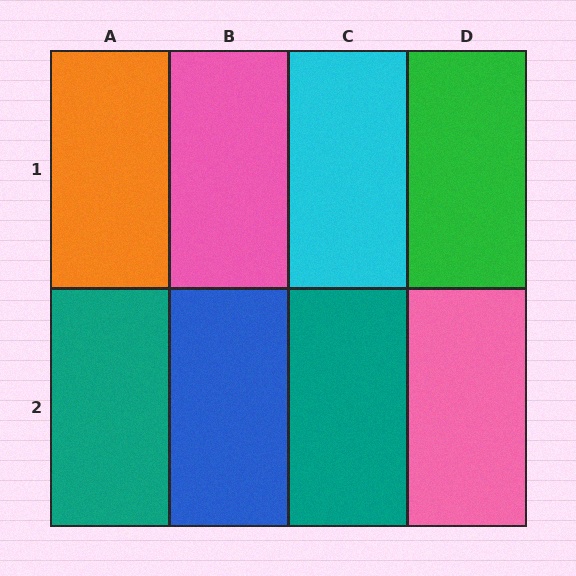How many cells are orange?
1 cell is orange.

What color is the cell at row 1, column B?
Pink.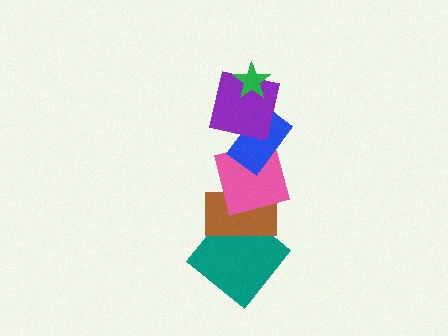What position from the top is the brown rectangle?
The brown rectangle is 5th from the top.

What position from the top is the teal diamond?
The teal diamond is 6th from the top.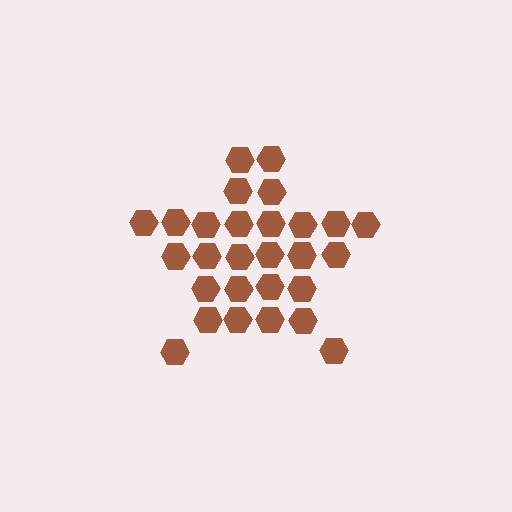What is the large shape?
The large shape is a star.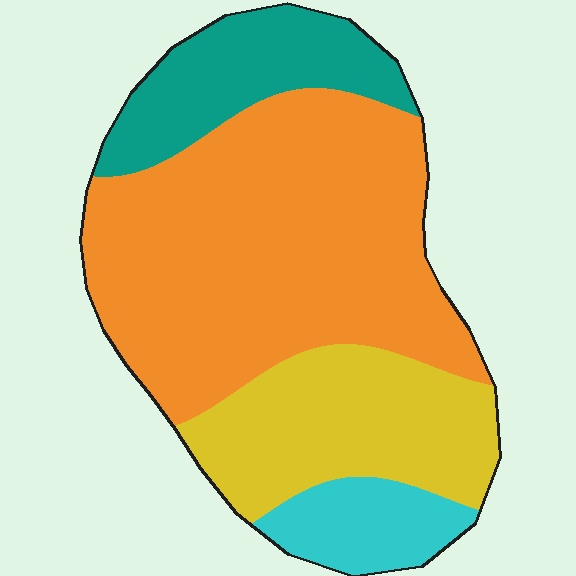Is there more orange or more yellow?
Orange.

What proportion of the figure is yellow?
Yellow covers 23% of the figure.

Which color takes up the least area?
Cyan, at roughly 10%.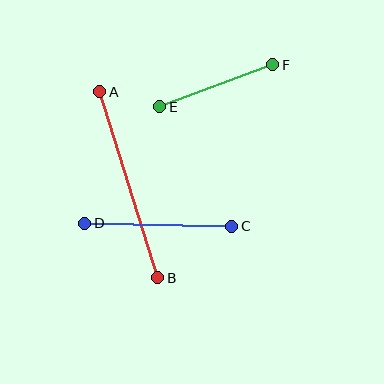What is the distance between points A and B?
The distance is approximately 195 pixels.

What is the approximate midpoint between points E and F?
The midpoint is at approximately (216, 86) pixels.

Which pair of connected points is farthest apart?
Points A and B are farthest apart.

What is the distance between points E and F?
The distance is approximately 120 pixels.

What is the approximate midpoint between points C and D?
The midpoint is at approximately (158, 225) pixels.